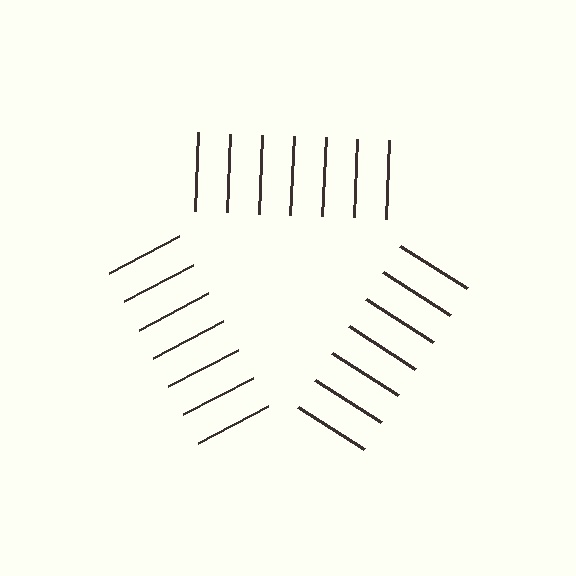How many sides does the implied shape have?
3 sides — the line-ends trace a triangle.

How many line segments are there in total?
21 — 7 along each of the 3 edges.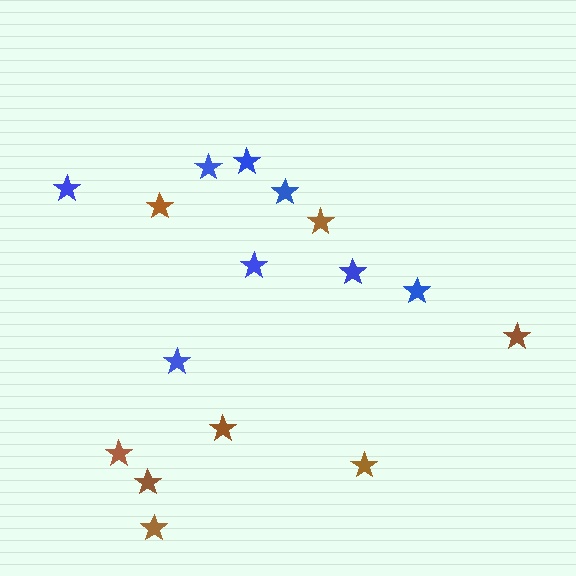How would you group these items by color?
There are 2 groups: one group of brown stars (8) and one group of blue stars (8).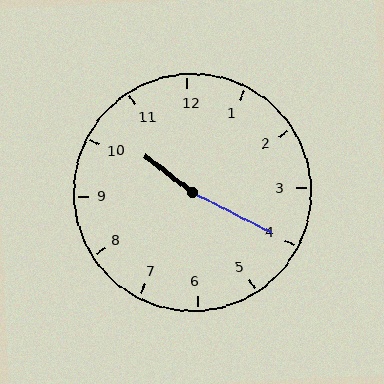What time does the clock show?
10:20.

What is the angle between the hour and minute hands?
Approximately 170 degrees.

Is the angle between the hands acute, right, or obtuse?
It is obtuse.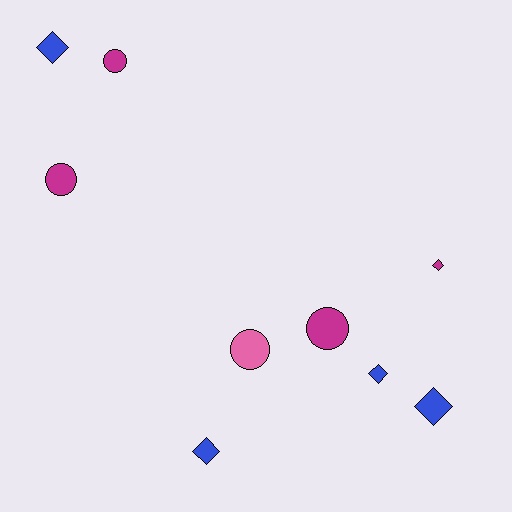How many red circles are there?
There are no red circles.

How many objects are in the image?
There are 9 objects.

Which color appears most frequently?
Magenta, with 4 objects.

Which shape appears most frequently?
Diamond, with 5 objects.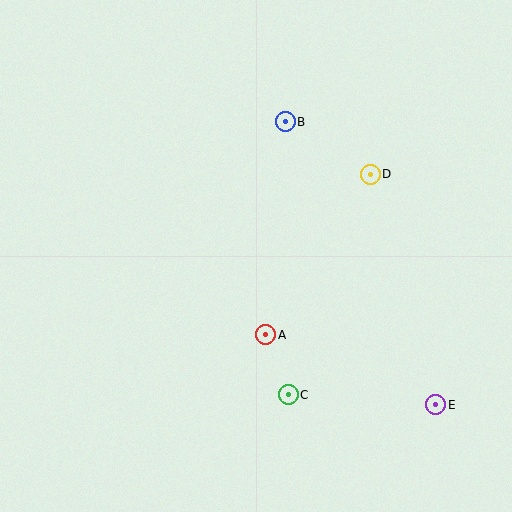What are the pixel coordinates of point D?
Point D is at (370, 174).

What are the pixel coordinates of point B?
Point B is at (285, 122).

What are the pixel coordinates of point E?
Point E is at (436, 405).